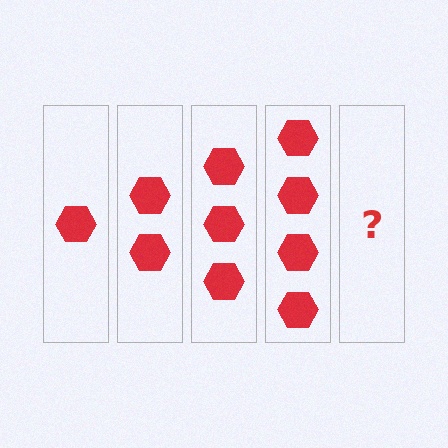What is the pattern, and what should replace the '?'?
The pattern is that each step adds one more hexagon. The '?' should be 5 hexagons.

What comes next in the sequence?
The next element should be 5 hexagons.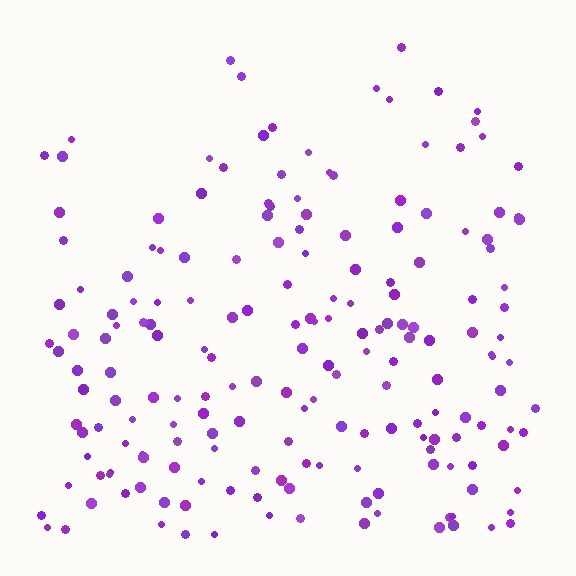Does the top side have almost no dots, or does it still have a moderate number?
Still a moderate number, just noticeably fewer than the bottom.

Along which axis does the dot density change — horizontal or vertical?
Vertical.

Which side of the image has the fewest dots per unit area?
The top.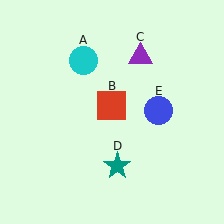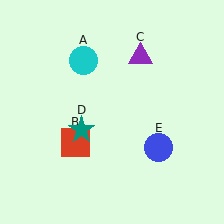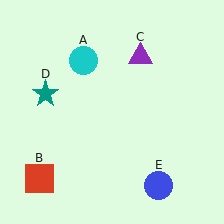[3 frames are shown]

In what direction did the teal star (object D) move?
The teal star (object D) moved up and to the left.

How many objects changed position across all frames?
3 objects changed position: red square (object B), teal star (object D), blue circle (object E).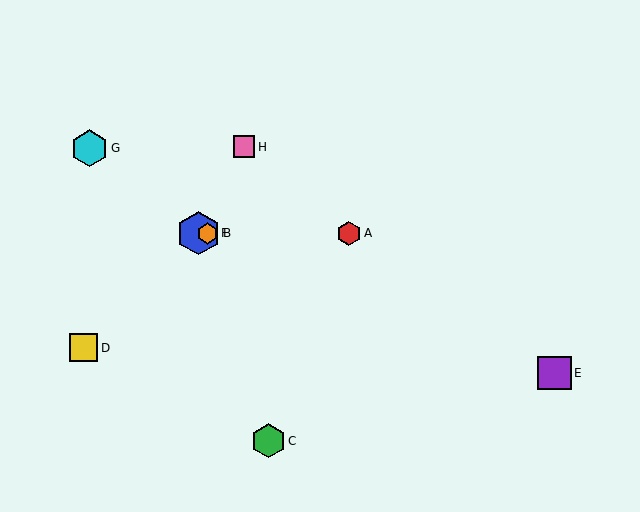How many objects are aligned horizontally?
3 objects (A, B, F) are aligned horizontally.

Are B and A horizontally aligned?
Yes, both are at y≈233.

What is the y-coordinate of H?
Object H is at y≈147.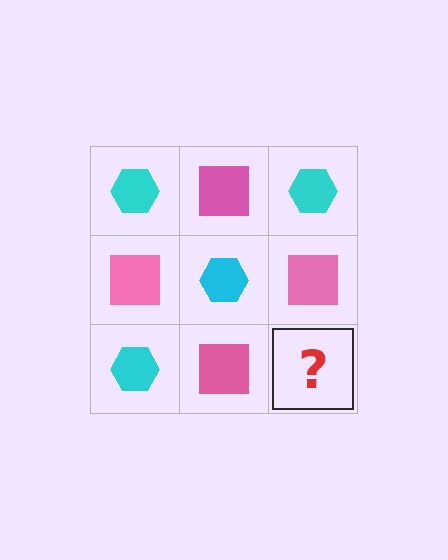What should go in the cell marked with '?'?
The missing cell should contain a cyan hexagon.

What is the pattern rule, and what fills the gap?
The rule is that it alternates cyan hexagon and pink square in a checkerboard pattern. The gap should be filled with a cyan hexagon.